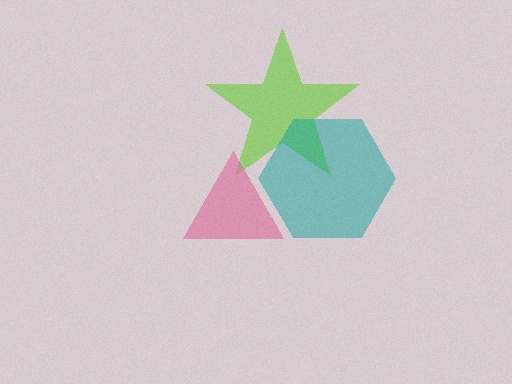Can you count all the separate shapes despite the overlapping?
Yes, there are 3 separate shapes.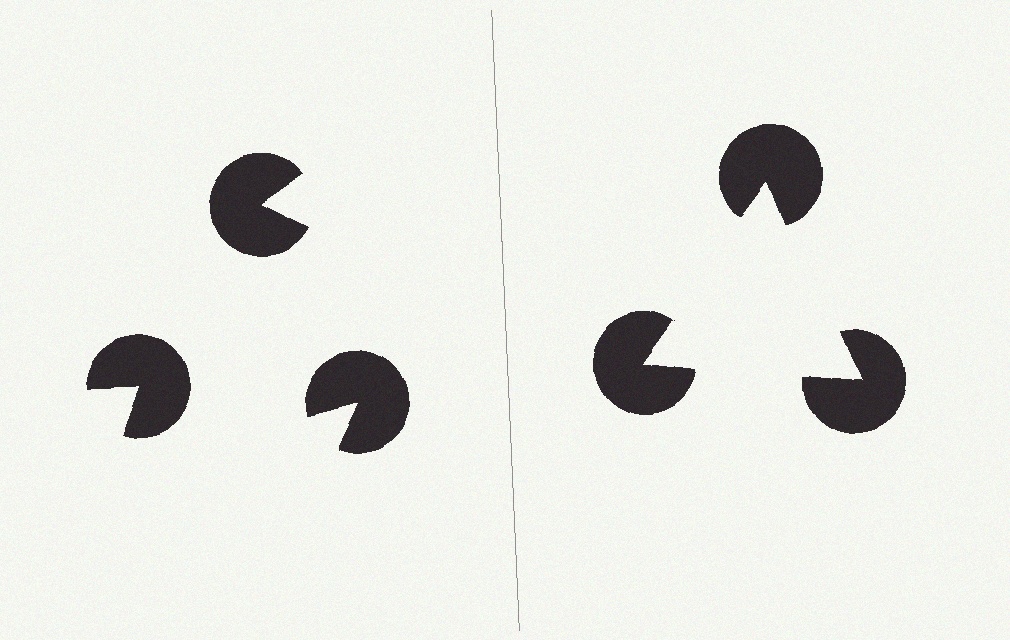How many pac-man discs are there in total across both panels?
6 — 3 on each side.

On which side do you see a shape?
An illusory triangle appears on the right side. On the left side the wedge cuts are rotated, so no coherent shape forms.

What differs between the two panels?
The pac-man discs are positioned identically on both sides; only the wedge orientations differ. On the right they align to a triangle; on the left they are misaligned.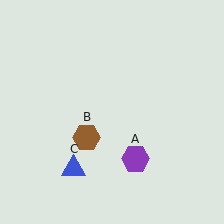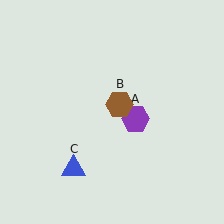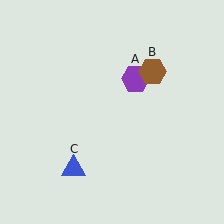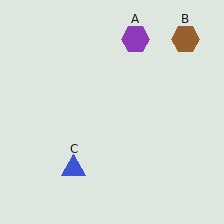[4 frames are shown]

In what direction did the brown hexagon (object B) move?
The brown hexagon (object B) moved up and to the right.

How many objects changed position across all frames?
2 objects changed position: purple hexagon (object A), brown hexagon (object B).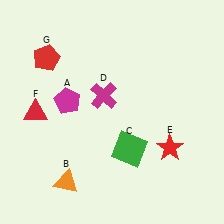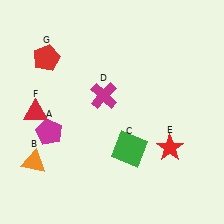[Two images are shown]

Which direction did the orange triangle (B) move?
The orange triangle (B) moved left.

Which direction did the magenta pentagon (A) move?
The magenta pentagon (A) moved down.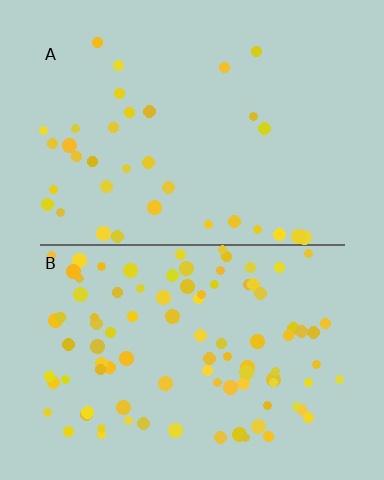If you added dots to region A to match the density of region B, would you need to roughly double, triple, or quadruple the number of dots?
Approximately triple.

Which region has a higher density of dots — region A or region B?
B (the bottom).